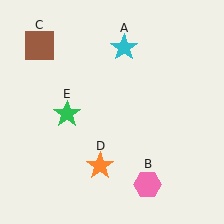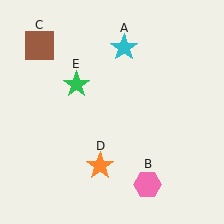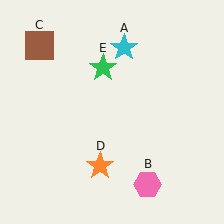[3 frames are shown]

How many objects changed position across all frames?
1 object changed position: green star (object E).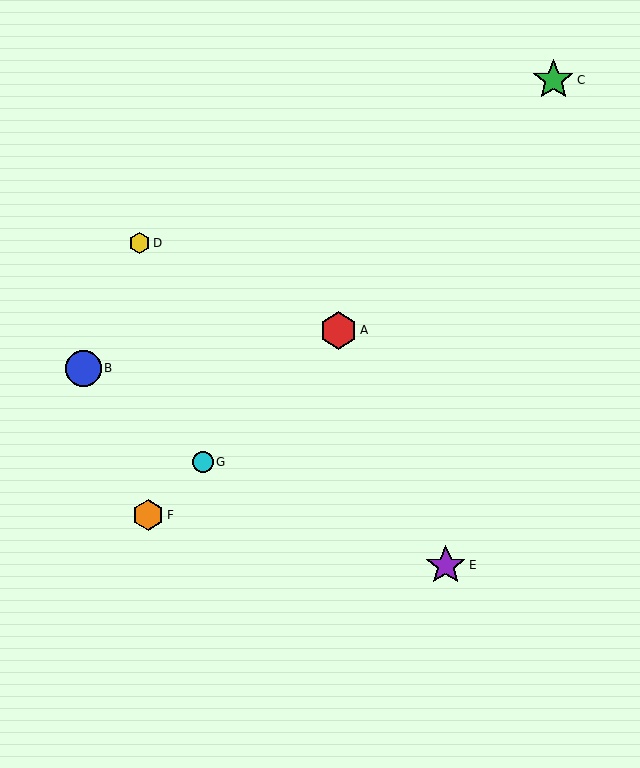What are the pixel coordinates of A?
Object A is at (339, 330).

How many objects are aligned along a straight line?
3 objects (A, F, G) are aligned along a straight line.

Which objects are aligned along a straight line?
Objects A, F, G are aligned along a straight line.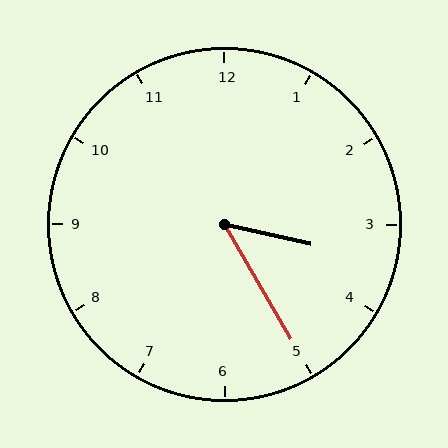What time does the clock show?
3:25.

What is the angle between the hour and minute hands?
Approximately 48 degrees.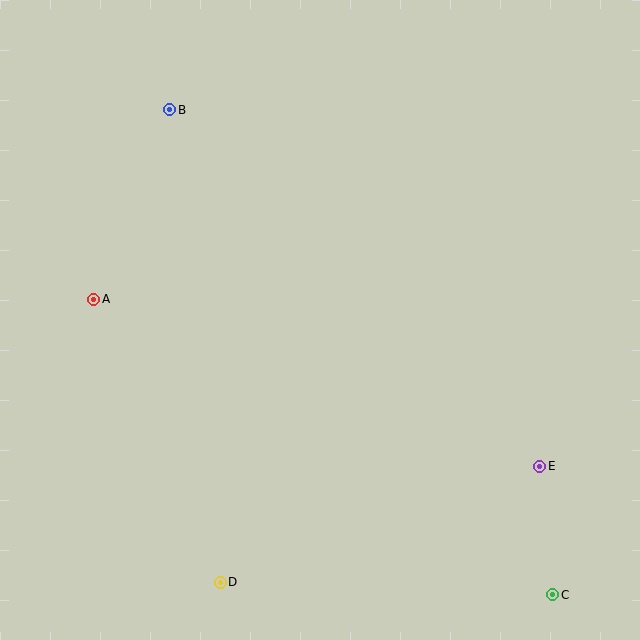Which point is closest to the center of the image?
Point A at (94, 299) is closest to the center.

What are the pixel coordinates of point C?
Point C is at (553, 595).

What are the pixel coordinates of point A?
Point A is at (94, 299).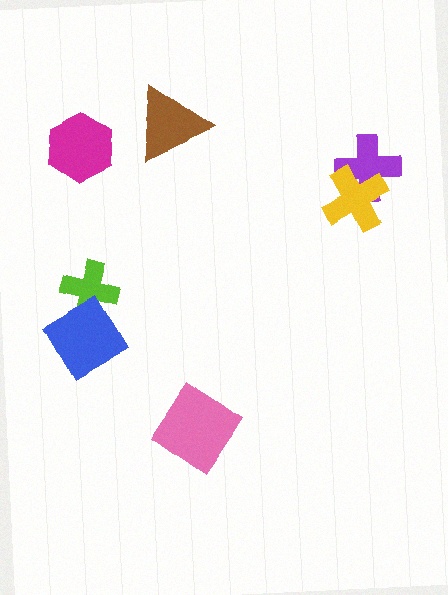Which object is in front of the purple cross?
The yellow cross is in front of the purple cross.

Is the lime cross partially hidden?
Yes, it is partially covered by another shape.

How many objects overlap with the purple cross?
1 object overlaps with the purple cross.